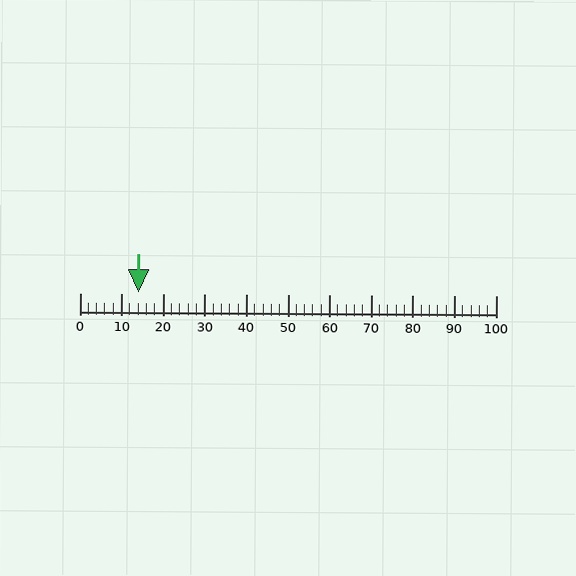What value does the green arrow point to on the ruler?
The green arrow points to approximately 14.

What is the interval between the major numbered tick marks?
The major tick marks are spaced 10 units apart.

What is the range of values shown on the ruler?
The ruler shows values from 0 to 100.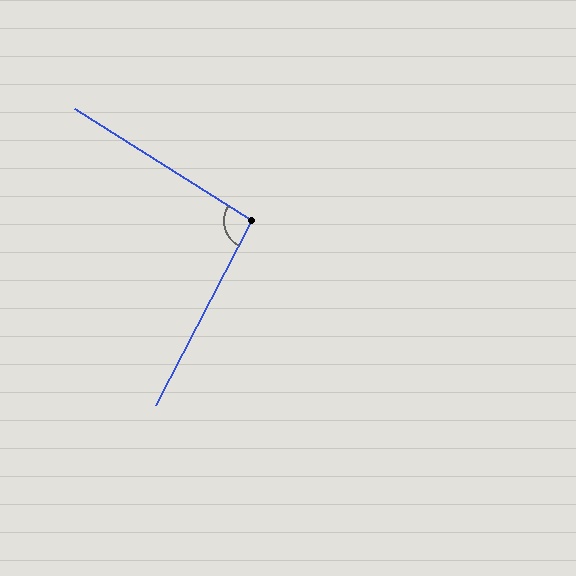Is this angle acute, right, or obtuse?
It is approximately a right angle.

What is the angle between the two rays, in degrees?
Approximately 95 degrees.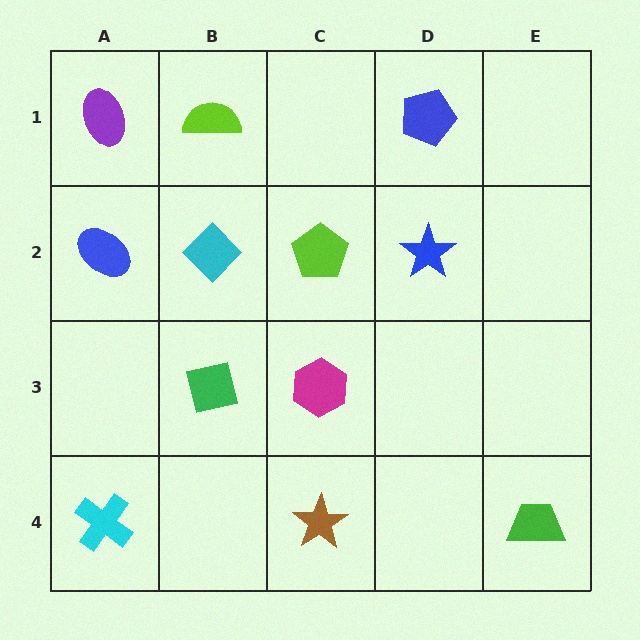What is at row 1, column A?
A purple ellipse.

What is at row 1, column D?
A blue pentagon.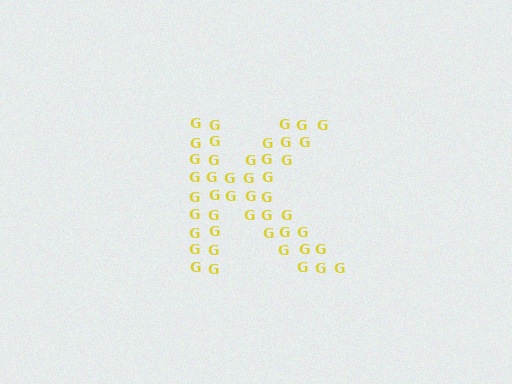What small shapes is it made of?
It is made of small letter G's.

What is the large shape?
The large shape is the letter K.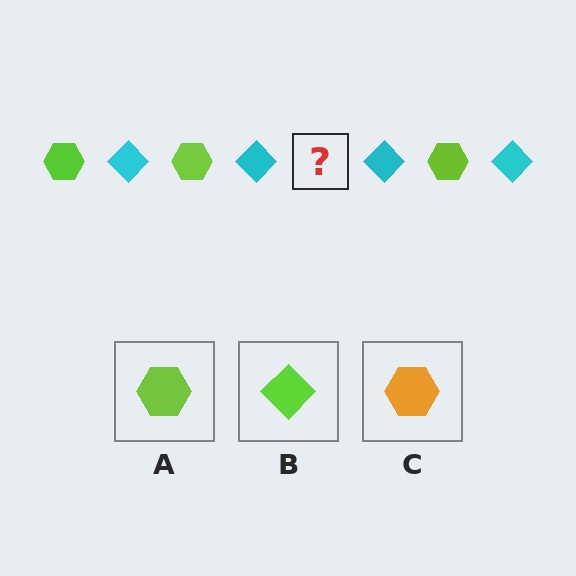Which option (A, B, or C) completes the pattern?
A.